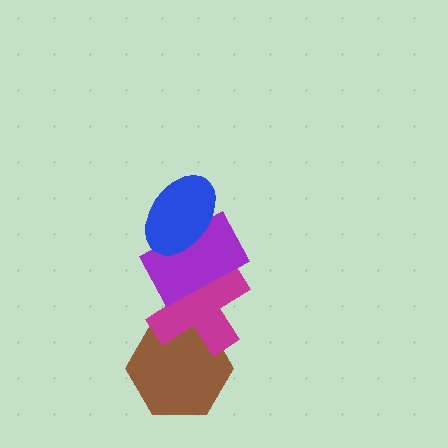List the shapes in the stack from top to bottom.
From top to bottom: the blue ellipse, the purple rectangle, the magenta cross, the brown hexagon.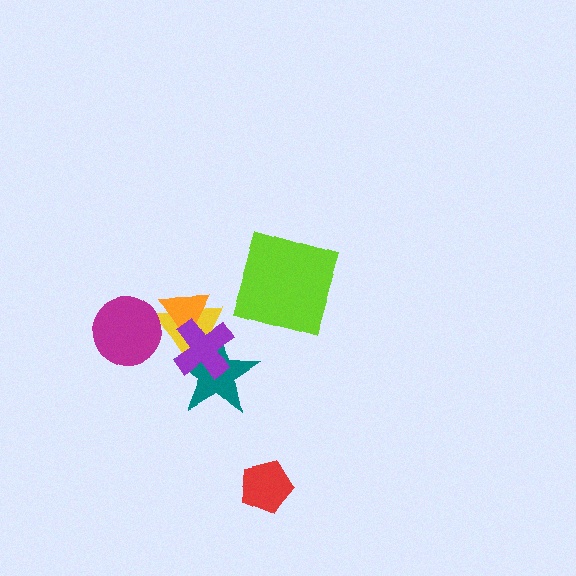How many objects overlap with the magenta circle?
1 object overlaps with the magenta circle.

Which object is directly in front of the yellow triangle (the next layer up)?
The orange triangle is directly in front of the yellow triangle.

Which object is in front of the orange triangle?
The purple cross is in front of the orange triangle.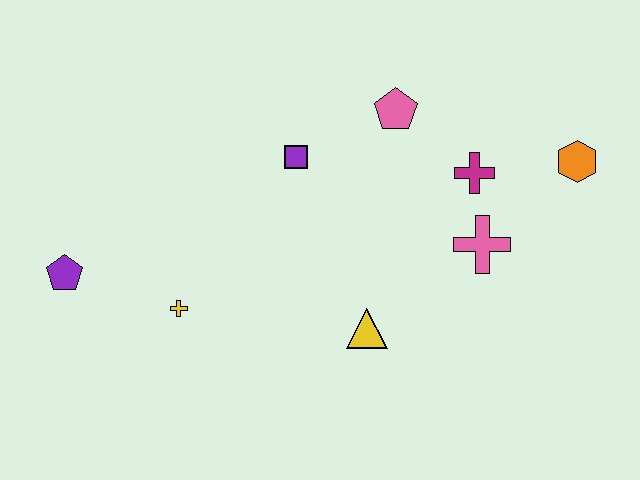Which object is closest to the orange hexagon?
The magenta cross is closest to the orange hexagon.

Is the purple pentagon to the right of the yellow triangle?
No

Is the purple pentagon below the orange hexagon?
Yes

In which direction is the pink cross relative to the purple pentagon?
The pink cross is to the right of the purple pentagon.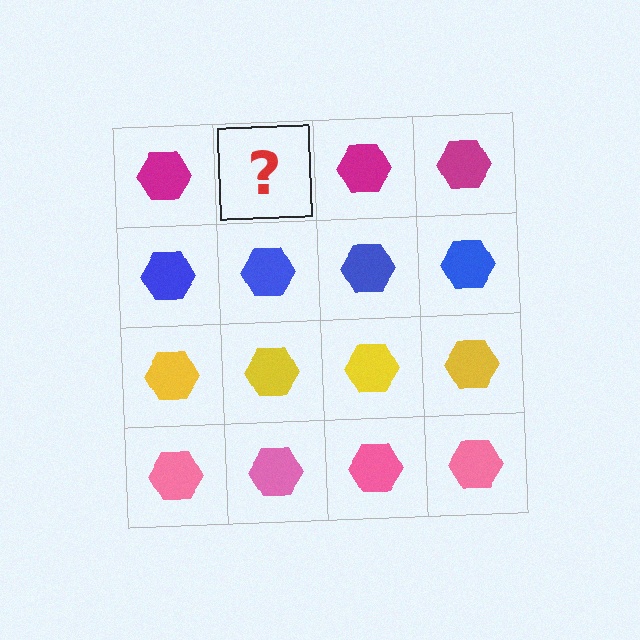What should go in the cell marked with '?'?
The missing cell should contain a magenta hexagon.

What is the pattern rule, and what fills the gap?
The rule is that each row has a consistent color. The gap should be filled with a magenta hexagon.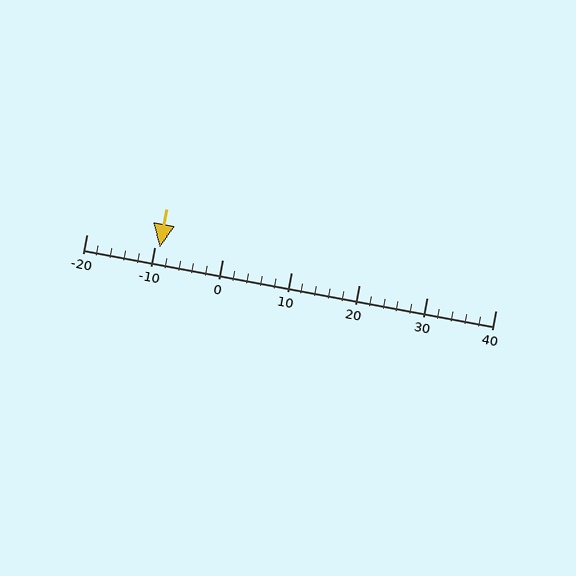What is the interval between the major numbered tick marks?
The major tick marks are spaced 10 units apart.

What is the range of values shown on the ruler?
The ruler shows values from -20 to 40.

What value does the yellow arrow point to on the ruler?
The yellow arrow points to approximately -9.